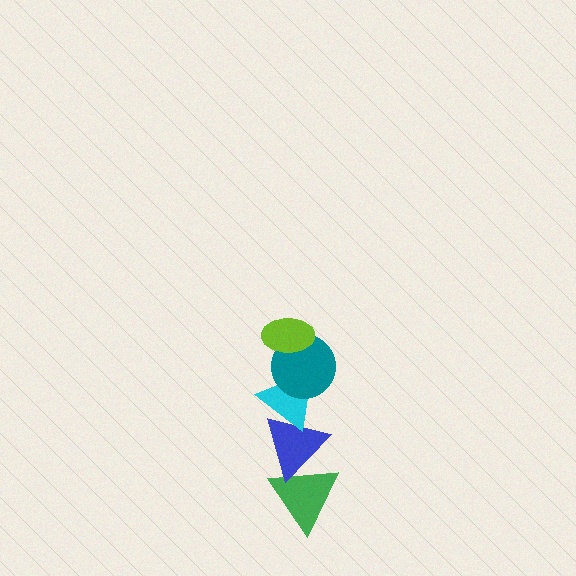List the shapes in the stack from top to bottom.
From top to bottom: the lime ellipse, the teal circle, the cyan triangle, the blue triangle, the green triangle.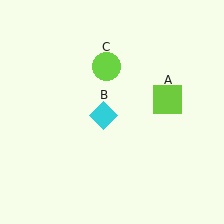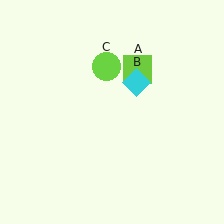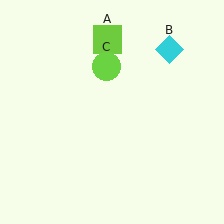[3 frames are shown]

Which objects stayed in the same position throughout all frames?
Lime circle (object C) remained stationary.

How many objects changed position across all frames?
2 objects changed position: lime square (object A), cyan diamond (object B).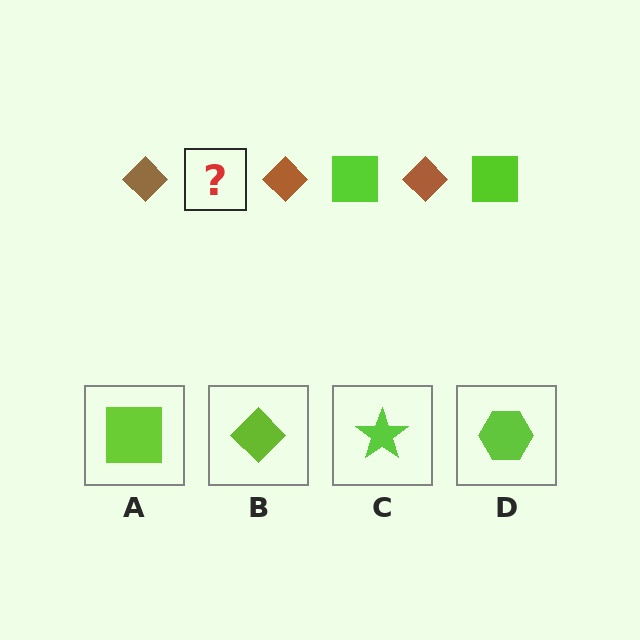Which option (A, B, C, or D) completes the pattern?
A.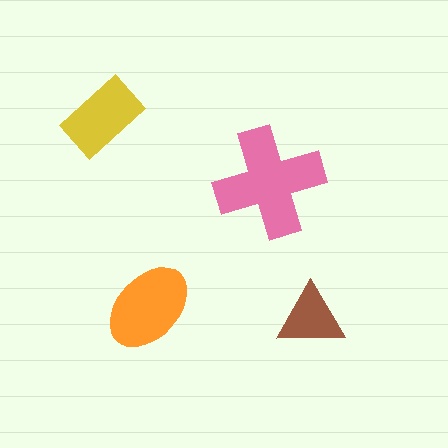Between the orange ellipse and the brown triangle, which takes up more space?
The orange ellipse.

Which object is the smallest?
The brown triangle.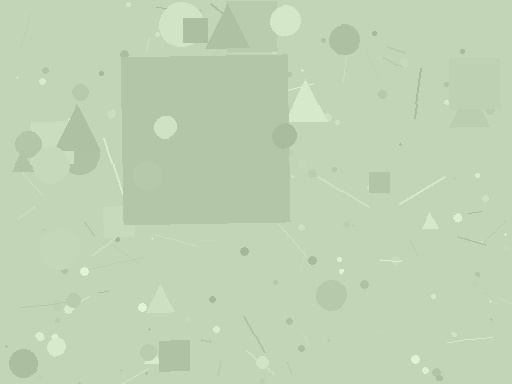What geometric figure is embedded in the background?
A square is embedded in the background.